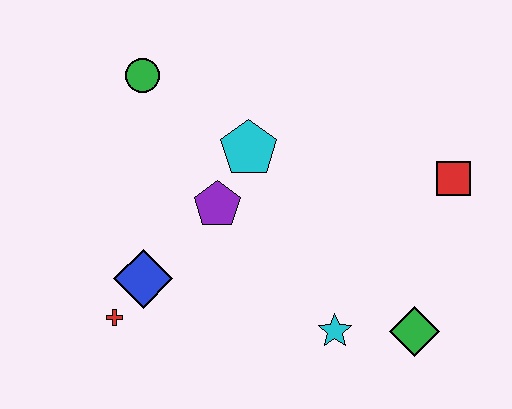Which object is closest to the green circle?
The cyan pentagon is closest to the green circle.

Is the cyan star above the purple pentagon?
No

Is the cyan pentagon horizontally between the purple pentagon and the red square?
Yes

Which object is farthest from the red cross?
The red square is farthest from the red cross.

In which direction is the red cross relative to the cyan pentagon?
The red cross is below the cyan pentagon.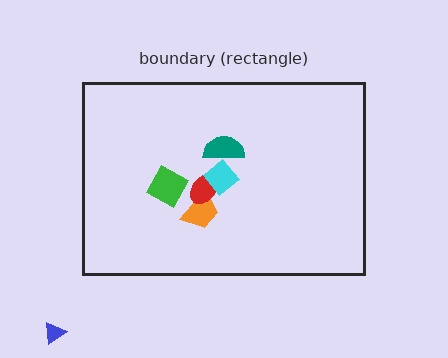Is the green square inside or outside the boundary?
Inside.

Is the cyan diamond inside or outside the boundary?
Inside.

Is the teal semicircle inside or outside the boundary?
Inside.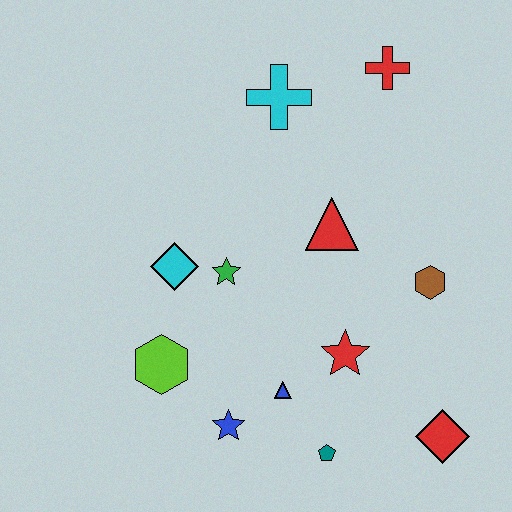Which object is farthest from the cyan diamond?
The red diamond is farthest from the cyan diamond.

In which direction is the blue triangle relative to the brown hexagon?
The blue triangle is to the left of the brown hexagon.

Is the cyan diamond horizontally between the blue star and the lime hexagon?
Yes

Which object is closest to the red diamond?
The teal pentagon is closest to the red diamond.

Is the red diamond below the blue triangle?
Yes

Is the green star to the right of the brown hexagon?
No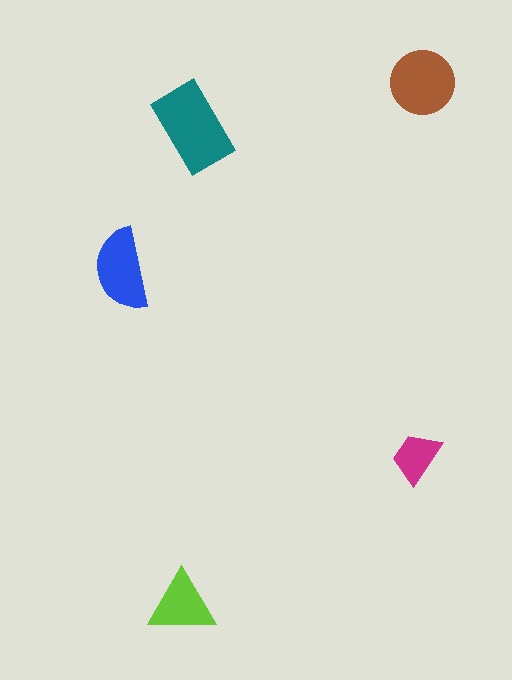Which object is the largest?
The teal rectangle.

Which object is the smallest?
The magenta trapezoid.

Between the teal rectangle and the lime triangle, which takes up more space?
The teal rectangle.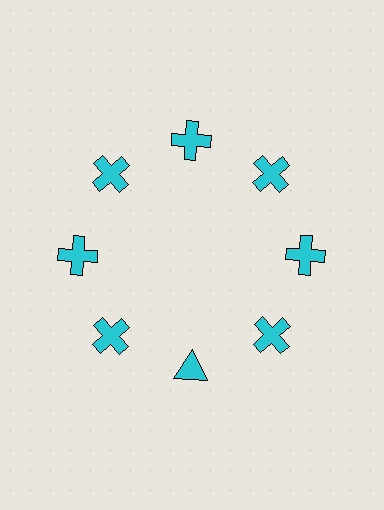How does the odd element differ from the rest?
It has a different shape: triangle instead of cross.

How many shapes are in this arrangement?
There are 8 shapes arranged in a ring pattern.